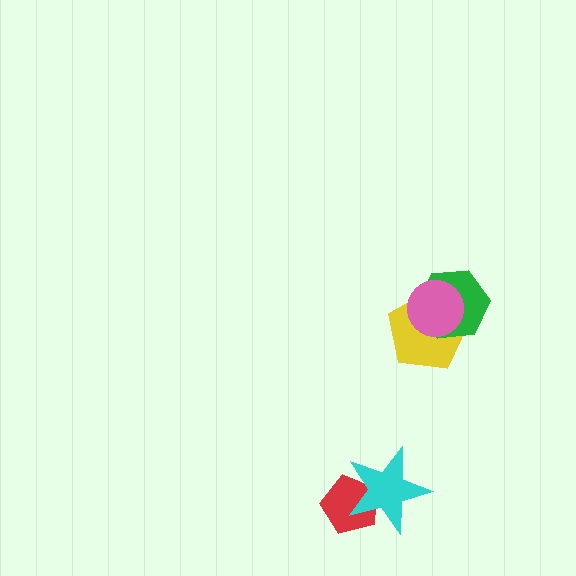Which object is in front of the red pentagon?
The cyan star is in front of the red pentagon.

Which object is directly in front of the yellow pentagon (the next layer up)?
The green hexagon is directly in front of the yellow pentagon.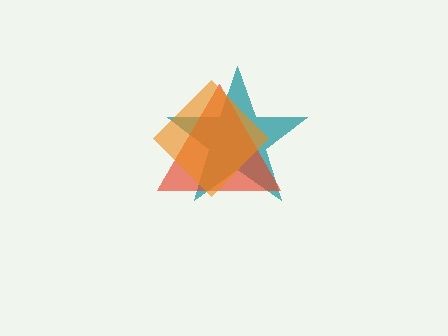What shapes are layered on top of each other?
The layered shapes are: a teal star, a red triangle, an orange diamond.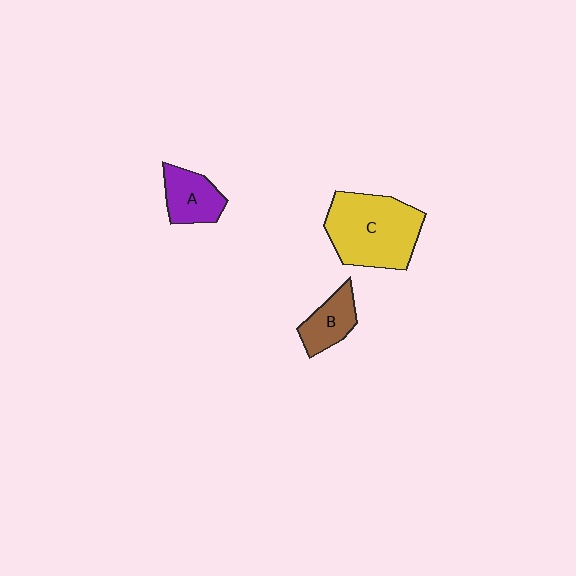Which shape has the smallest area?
Shape B (brown).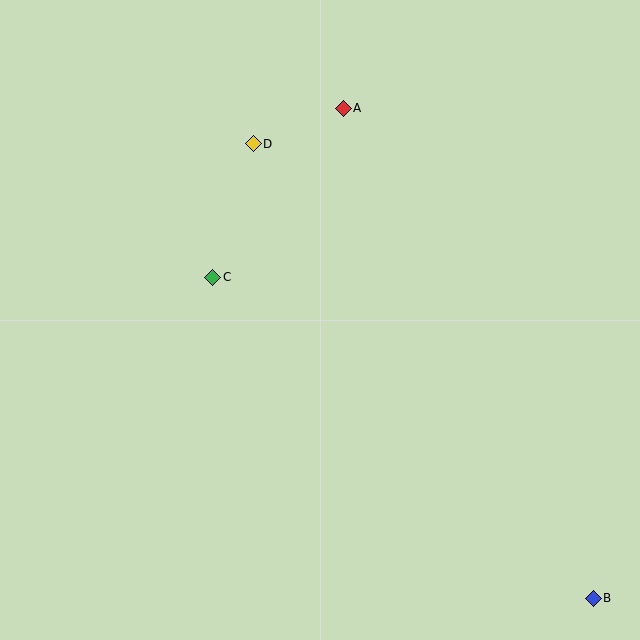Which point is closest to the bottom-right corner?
Point B is closest to the bottom-right corner.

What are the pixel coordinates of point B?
Point B is at (593, 598).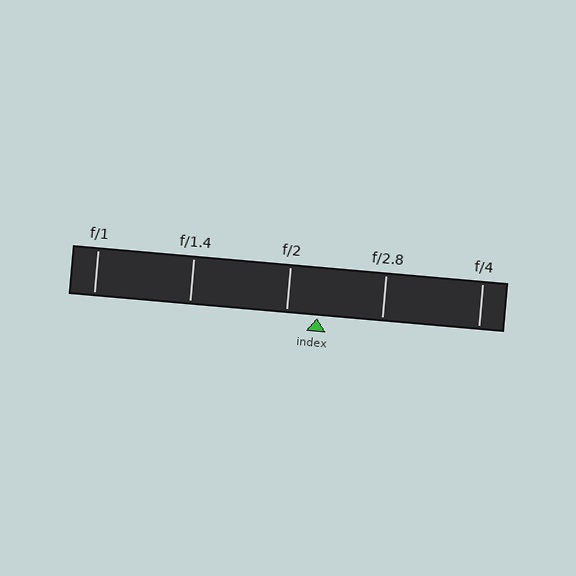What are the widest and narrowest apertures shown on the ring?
The widest aperture shown is f/1 and the narrowest is f/4.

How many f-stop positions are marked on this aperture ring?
There are 5 f-stop positions marked.